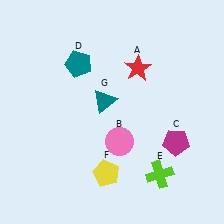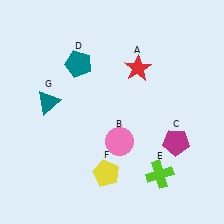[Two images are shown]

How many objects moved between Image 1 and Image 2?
1 object moved between the two images.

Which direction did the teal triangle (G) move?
The teal triangle (G) moved left.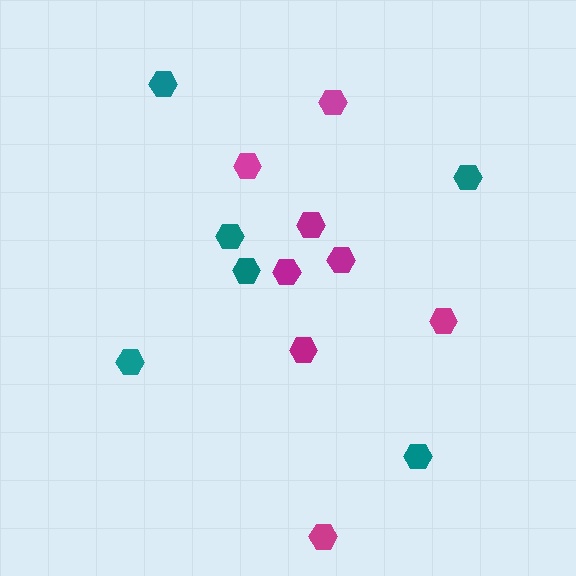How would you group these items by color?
There are 2 groups: one group of magenta hexagons (8) and one group of teal hexagons (6).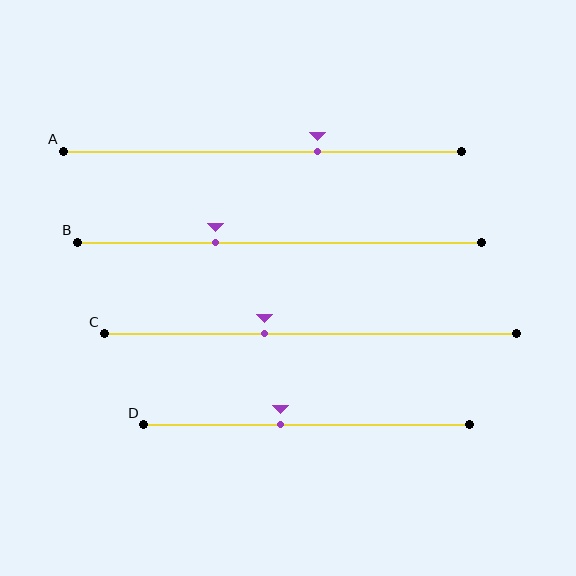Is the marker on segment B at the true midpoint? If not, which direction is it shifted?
No, the marker on segment B is shifted to the left by about 16% of the segment length.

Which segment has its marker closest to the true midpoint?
Segment D has its marker closest to the true midpoint.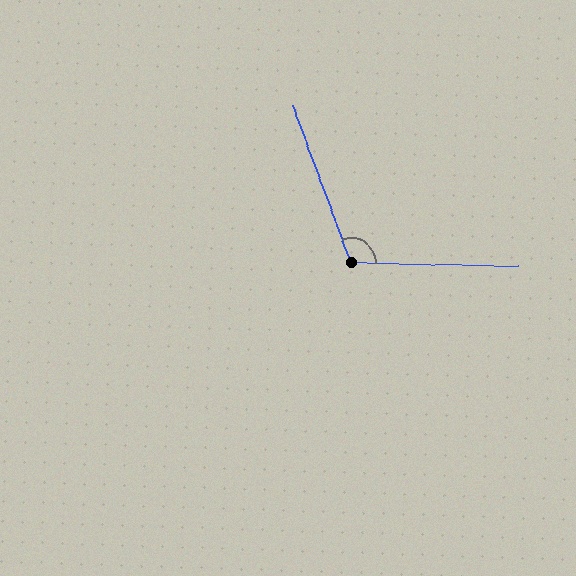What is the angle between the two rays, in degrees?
Approximately 111 degrees.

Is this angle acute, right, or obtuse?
It is obtuse.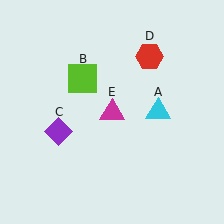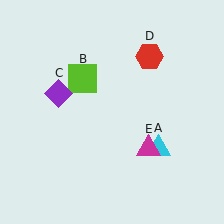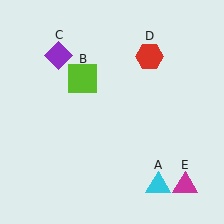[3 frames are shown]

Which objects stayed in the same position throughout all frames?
Lime square (object B) and red hexagon (object D) remained stationary.